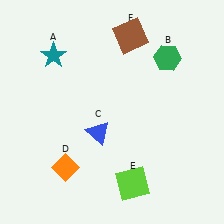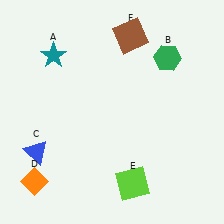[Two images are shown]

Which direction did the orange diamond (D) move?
The orange diamond (D) moved left.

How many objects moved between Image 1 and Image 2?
2 objects moved between the two images.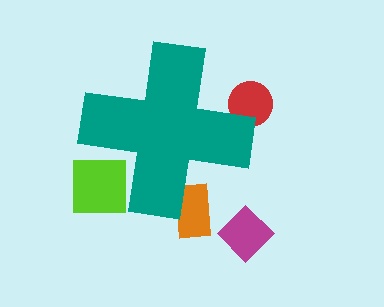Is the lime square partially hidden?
Yes, the lime square is partially hidden behind the teal cross.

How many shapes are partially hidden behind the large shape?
3 shapes are partially hidden.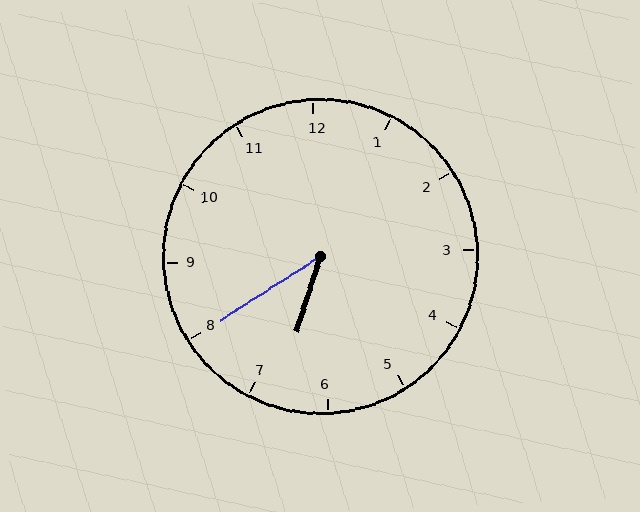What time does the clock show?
6:40.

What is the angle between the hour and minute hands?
Approximately 40 degrees.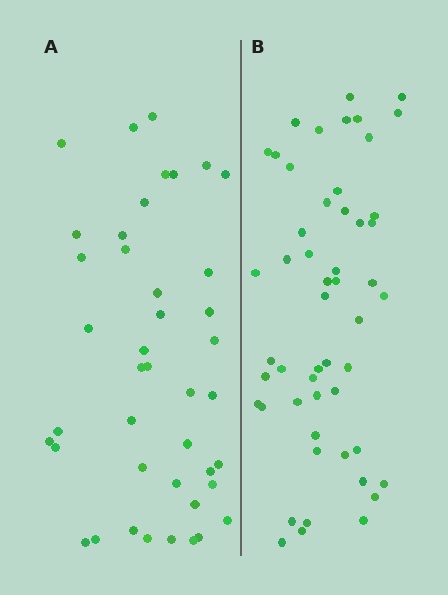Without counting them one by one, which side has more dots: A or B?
Region B (the right region) has more dots.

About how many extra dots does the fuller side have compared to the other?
Region B has roughly 10 or so more dots than region A.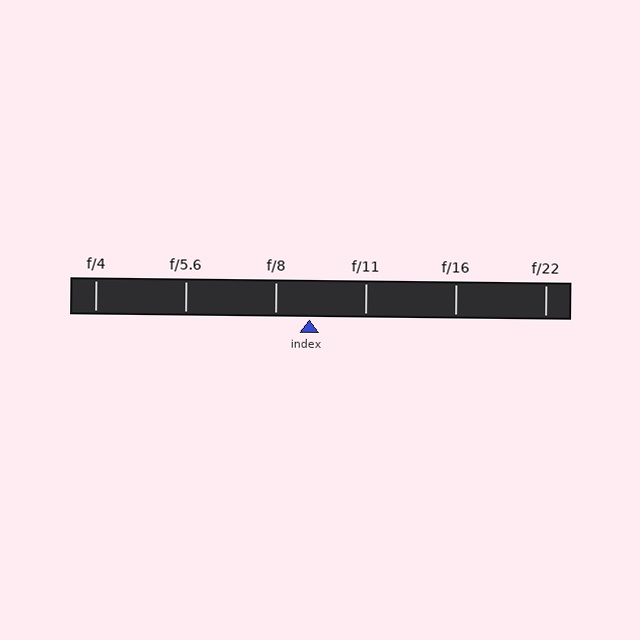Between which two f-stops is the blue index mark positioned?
The index mark is between f/8 and f/11.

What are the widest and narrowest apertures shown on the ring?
The widest aperture shown is f/4 and the narrowest is f/22.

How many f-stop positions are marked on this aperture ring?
There are 6 f-stop positions marked.